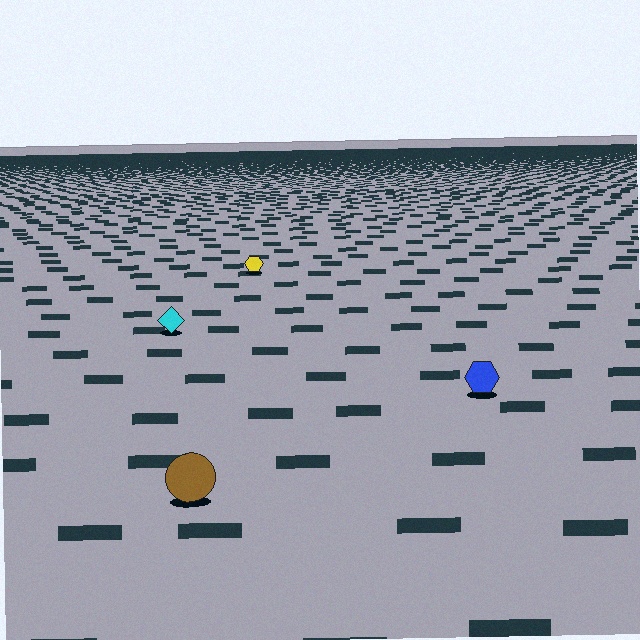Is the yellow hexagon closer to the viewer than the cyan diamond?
No. The cyan diamond is closer — you can tell from the texture gradient: the ground texture is coarser near it.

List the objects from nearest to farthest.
From nearest to farthest: the brown circle, the blue hexagon, the cyan diamond, the yellow hexagon.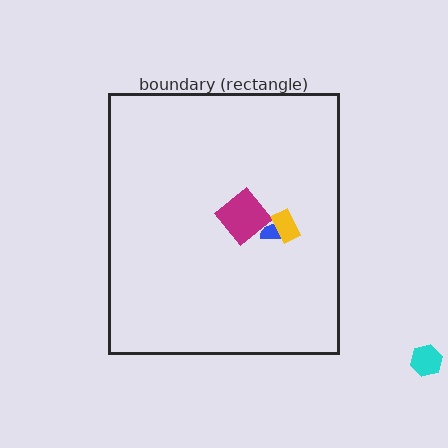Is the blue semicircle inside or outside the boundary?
Inside.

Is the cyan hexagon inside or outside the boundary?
Outside.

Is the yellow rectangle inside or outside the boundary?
Inside.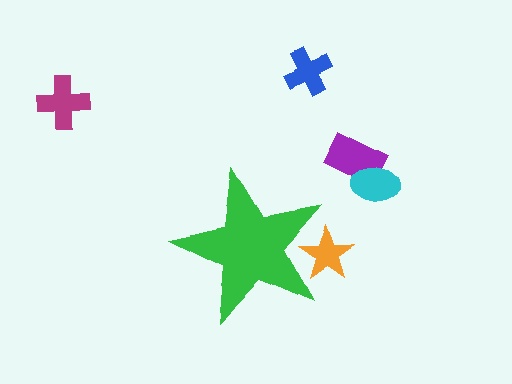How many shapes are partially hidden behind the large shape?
1 shape is partially hidden.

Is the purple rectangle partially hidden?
No, the purple rectangle is fully visible.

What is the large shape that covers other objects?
A green star.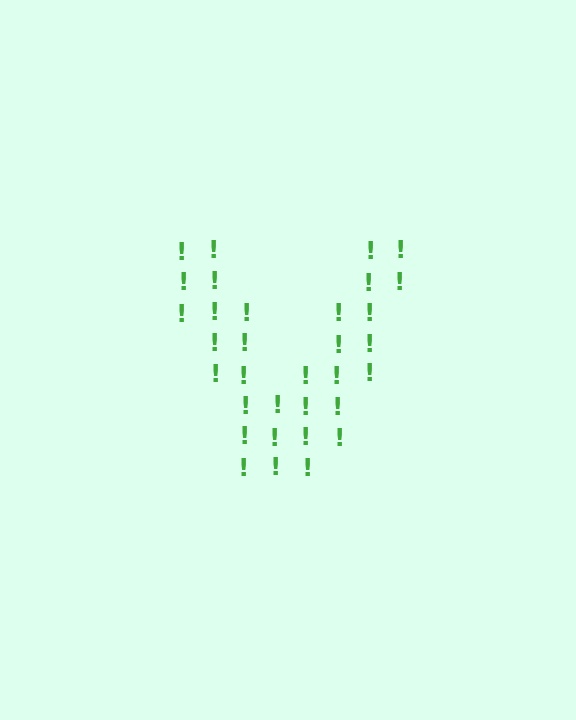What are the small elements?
The small elements are exclamation marks.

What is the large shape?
The large shape is the letter V.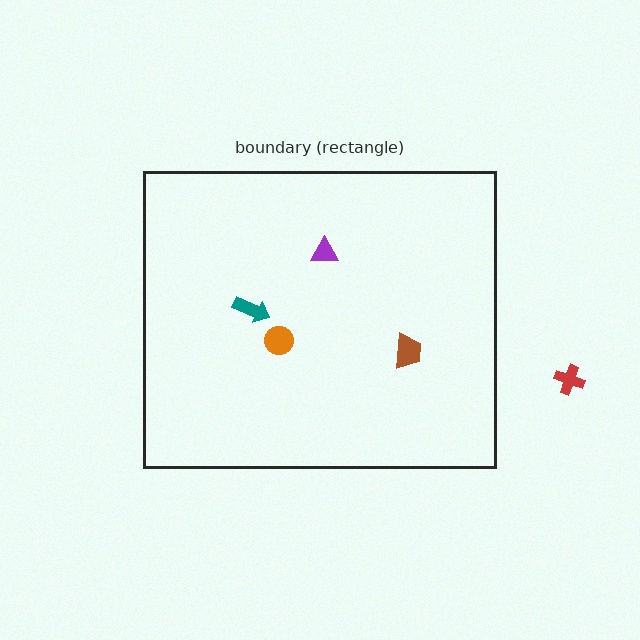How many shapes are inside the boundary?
4 inside, 1 outside.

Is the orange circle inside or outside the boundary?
Inside.